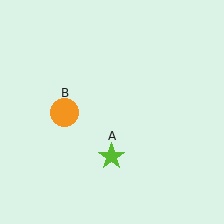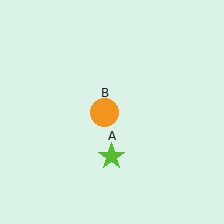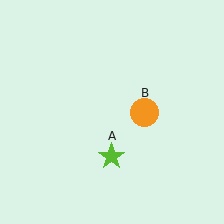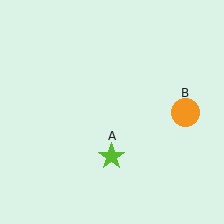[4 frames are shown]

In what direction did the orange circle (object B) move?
The orange circle (object B) moved right.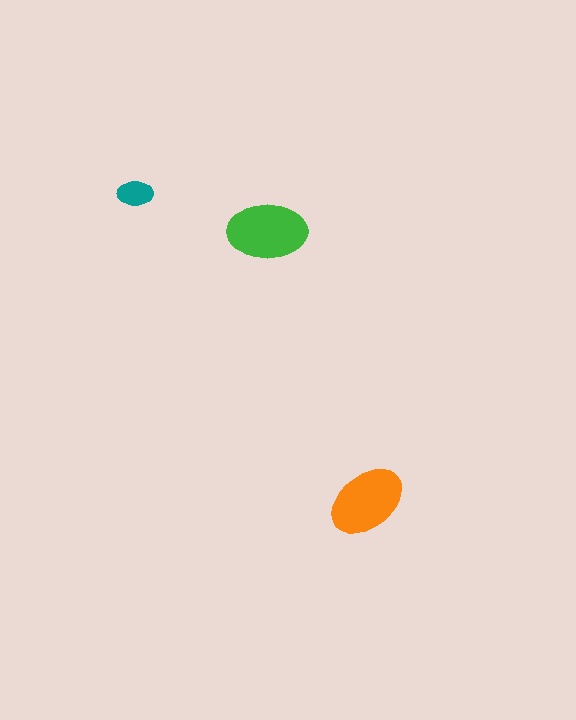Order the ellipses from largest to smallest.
the green one, the orange one, the teal one.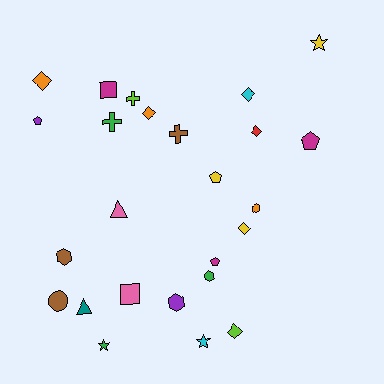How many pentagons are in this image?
There are 4 pentagons.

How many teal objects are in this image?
There is 1 teal object.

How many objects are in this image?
There are 25 objects.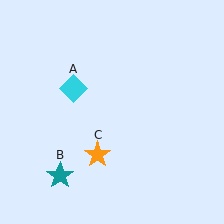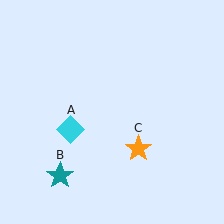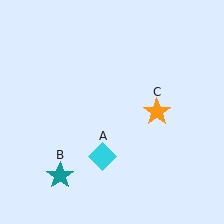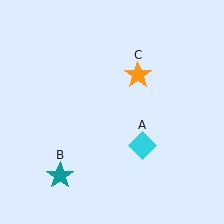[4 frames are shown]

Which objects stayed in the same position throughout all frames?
Teal star (object B) remained stationary.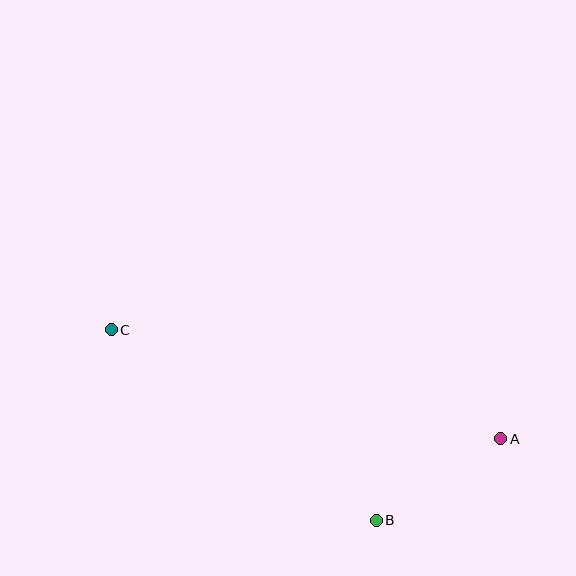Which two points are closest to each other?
Points A and B are closest to each other.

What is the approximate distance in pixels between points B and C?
The distance between B and C is approximately 327 pixels.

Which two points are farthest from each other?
Points A and C are farthest from each other.